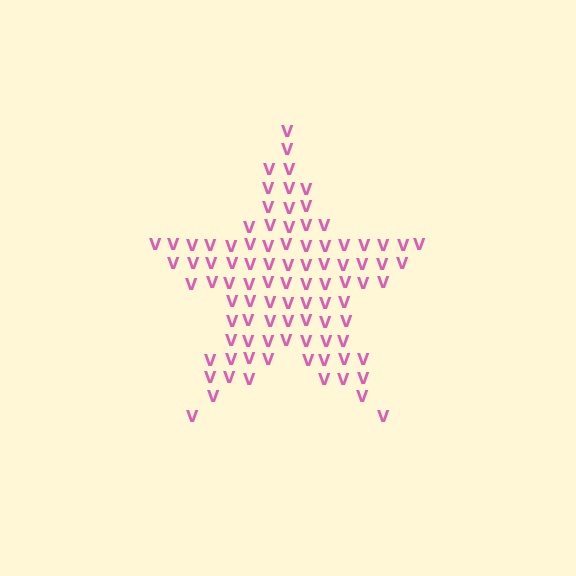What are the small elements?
The small elements are letter V's.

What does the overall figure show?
The overall figure shows a star.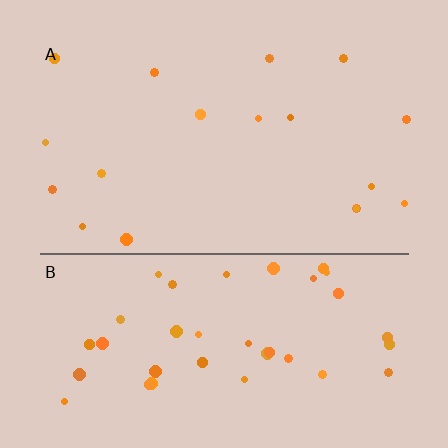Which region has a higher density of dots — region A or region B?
B (the bottom).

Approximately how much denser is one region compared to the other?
Approximately 2.3× — region B over region A.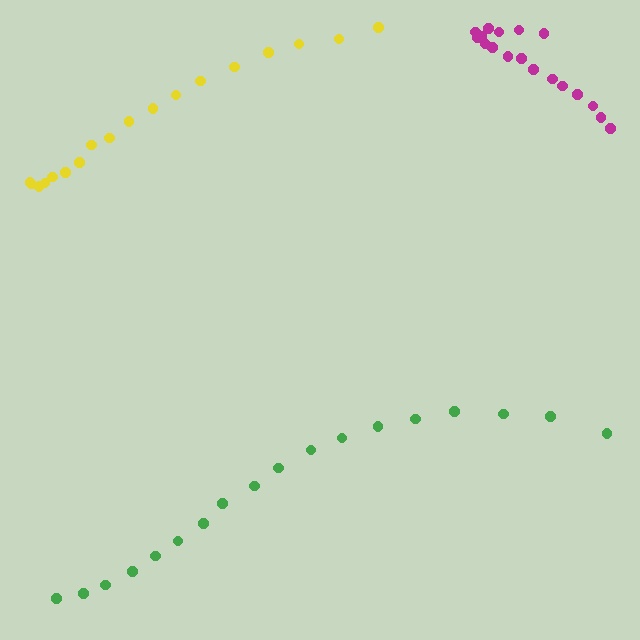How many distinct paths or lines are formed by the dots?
There are 3 distinct paths.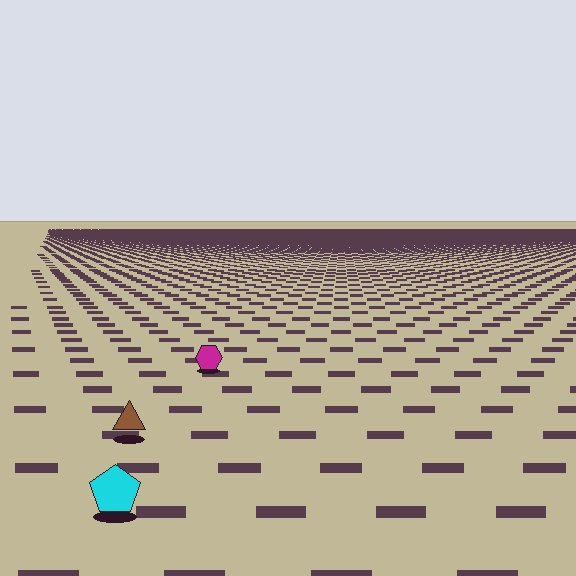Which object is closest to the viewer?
The cyan pentagon is closest. The texture marks near it are larger and more spread out.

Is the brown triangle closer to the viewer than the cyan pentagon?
No. The cyan pentagon is closer — you can tell from the texture gradient: the ground texture is coarser near it.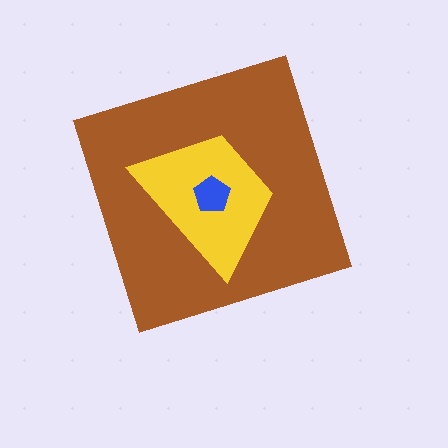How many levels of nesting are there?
3.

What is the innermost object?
The blue pentagon.